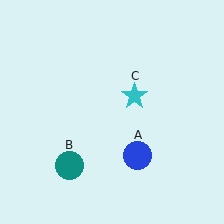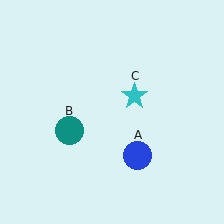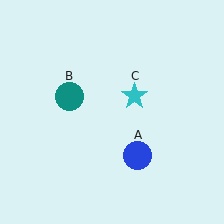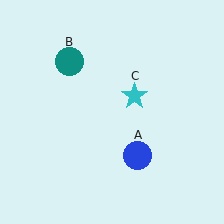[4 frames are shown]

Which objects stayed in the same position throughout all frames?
Blue circle (object A) and cyan star (object C) remained stationary.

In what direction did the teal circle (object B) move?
The teal circle (object B) moved up.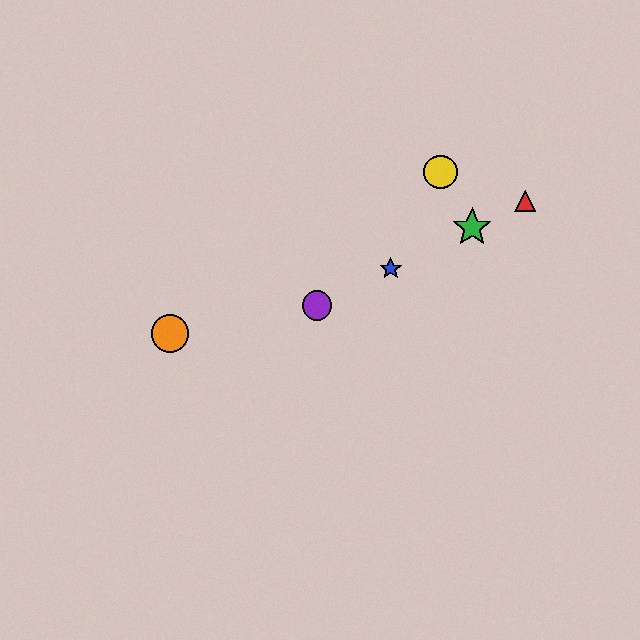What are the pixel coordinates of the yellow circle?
The yellow circle is at (440, 172).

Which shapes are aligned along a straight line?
The red triangle, the blue star, the green star, the purple circle are aligned along a straight line.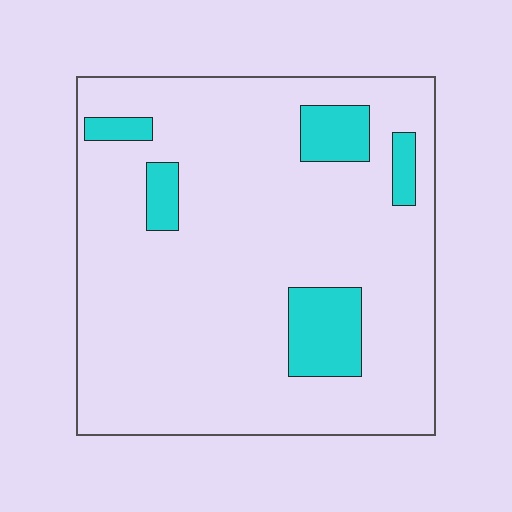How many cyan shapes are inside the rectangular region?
5.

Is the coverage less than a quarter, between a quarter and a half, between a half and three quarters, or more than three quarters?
Less than a quarter.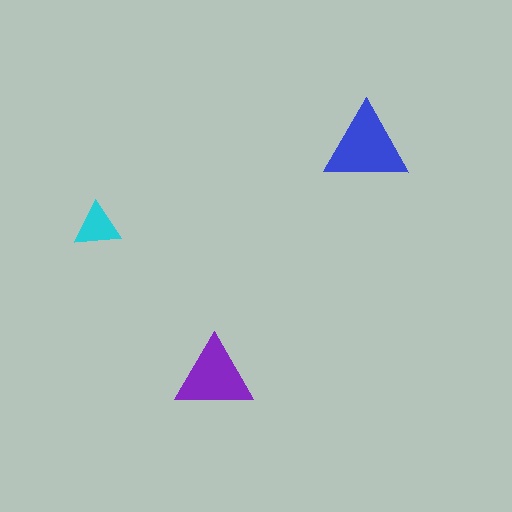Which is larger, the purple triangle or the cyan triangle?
The purple one.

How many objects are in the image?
There are 3 objects in the image.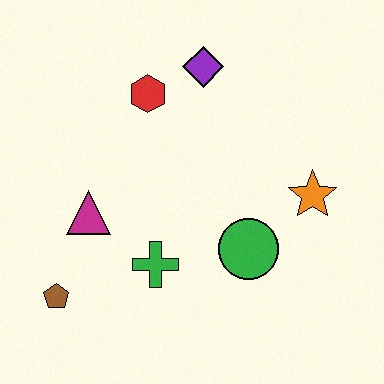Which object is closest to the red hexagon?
The purple diamond is closest to the red hexagon.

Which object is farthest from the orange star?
The brown pentagon is farthest from the orange star.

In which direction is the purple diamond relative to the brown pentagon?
The purple diamond is above the brown pentagon.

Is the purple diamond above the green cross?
Yes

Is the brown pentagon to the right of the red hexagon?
No